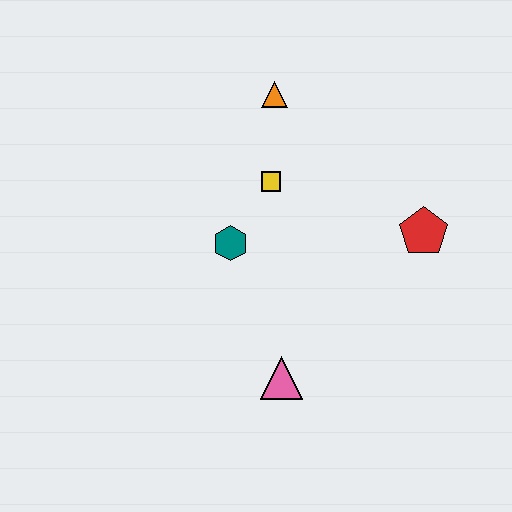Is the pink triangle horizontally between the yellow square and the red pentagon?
Yes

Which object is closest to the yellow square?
The teal hexagon is closest to the yellow square.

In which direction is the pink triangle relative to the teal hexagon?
The pink triangle is below the teal hexagon.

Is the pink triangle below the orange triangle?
Yes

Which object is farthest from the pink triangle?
The orange triangle is farthest from the pink triangle.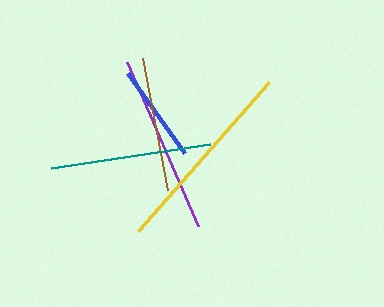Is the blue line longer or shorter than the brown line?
The brown line is longer than the blue line.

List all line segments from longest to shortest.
From longest to shortest: yellow, purple, teal, brown, blue.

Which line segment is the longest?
The yellow line is the longest at approximately 199 pixels.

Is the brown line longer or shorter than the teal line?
The teal line is longer than the brown line.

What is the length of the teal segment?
The teal segment is approximately 162 pixels long.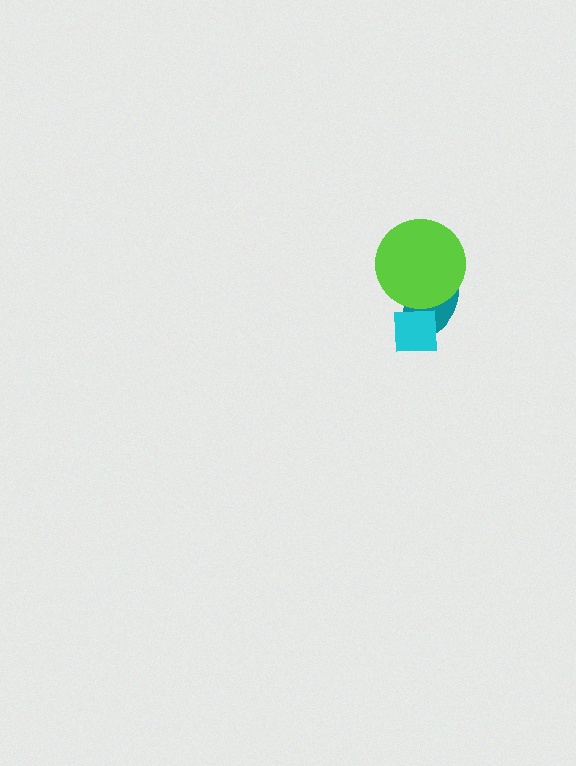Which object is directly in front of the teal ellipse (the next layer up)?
The cyan square is directly in front of the teal ellipse.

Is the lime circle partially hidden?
No, no other shape covers it.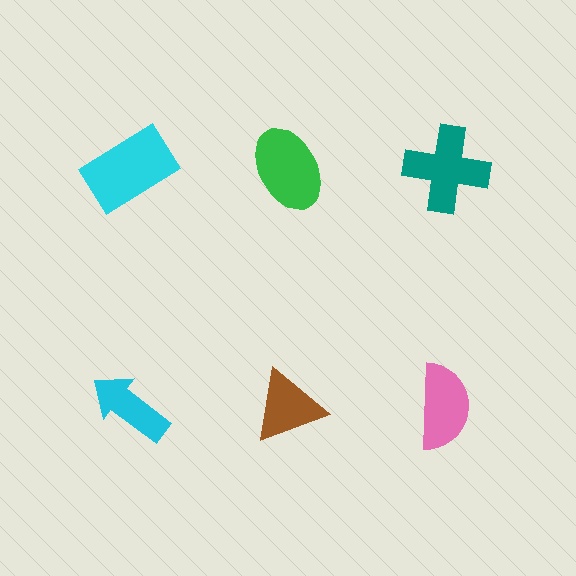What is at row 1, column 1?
A cyan rectangle.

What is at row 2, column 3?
A pink semicircle.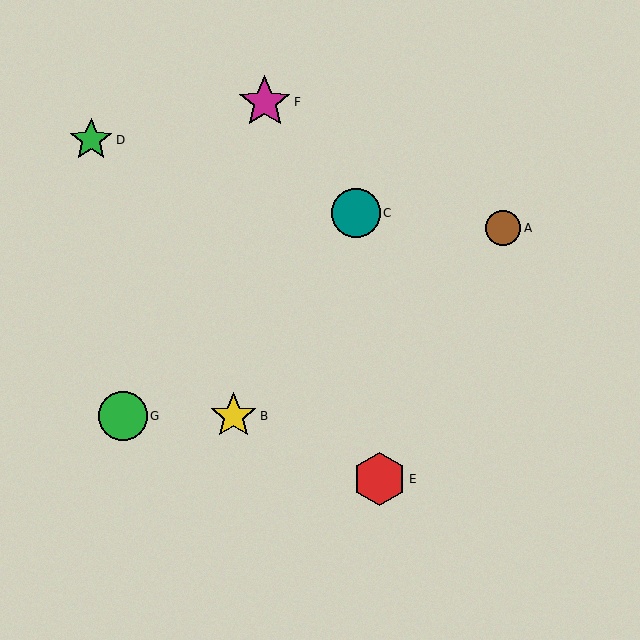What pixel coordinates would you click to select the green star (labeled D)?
Click at (91, 140) to select the green star D.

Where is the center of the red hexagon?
The center of the red hexagon is at (380, 479).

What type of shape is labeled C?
Shape C is a teal circle.